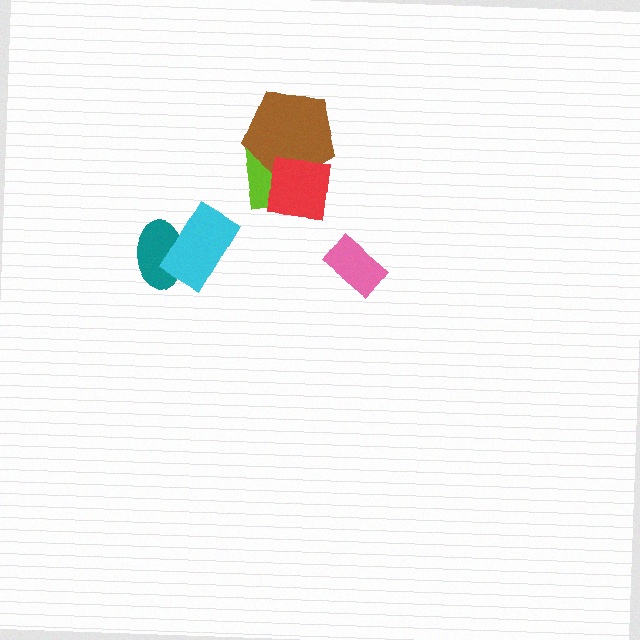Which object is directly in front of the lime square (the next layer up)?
The brown pentagon is directly in front of the lime square.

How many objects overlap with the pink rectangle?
0 objects overlap with the pink rectangle.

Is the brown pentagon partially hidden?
Yes, it is partially covered by another shape.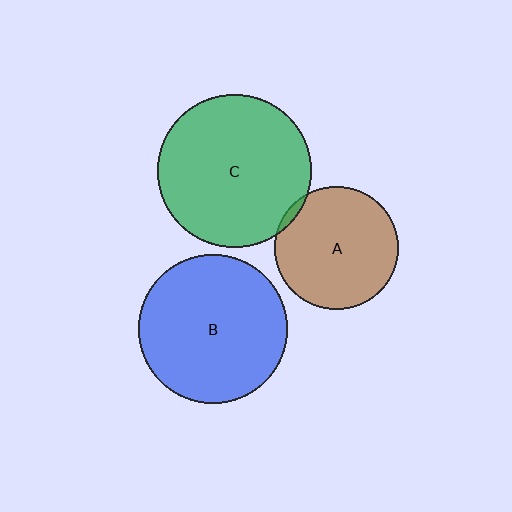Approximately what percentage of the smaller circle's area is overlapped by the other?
Approximately 5%.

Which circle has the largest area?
Circle C (green).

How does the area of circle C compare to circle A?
Approximately 1.5 times.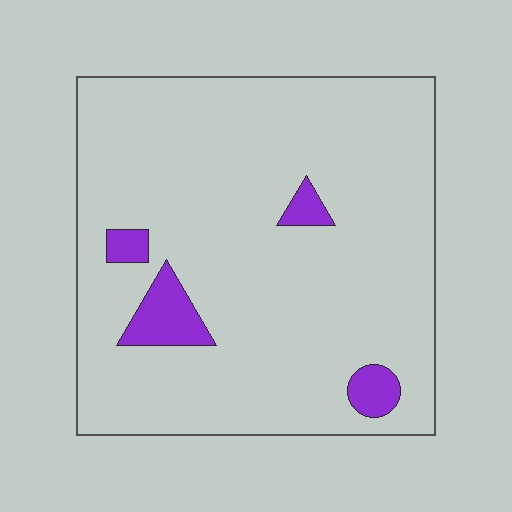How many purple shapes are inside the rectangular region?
4.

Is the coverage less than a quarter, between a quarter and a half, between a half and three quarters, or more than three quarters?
Less than a quarter.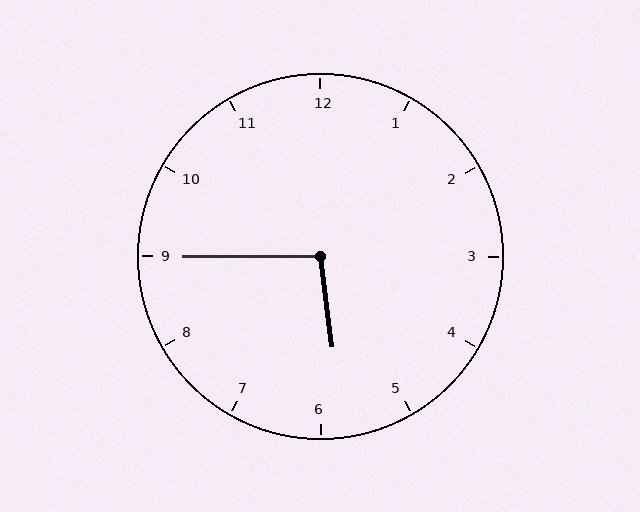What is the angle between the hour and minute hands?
Approximately 98 degrees.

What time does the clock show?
5:45.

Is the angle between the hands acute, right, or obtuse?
It is obtuse.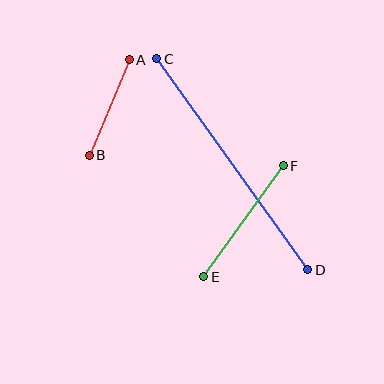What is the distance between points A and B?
The distance is approximately 103 pixels.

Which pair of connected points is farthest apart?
Points C and D are farthest apart.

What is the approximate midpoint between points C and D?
The midpoint is at approximately (232, 164) pixels.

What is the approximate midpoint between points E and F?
The midpoint is at approximately (244, 221) pixels.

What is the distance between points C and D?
The distance is approximately 259 pixels.